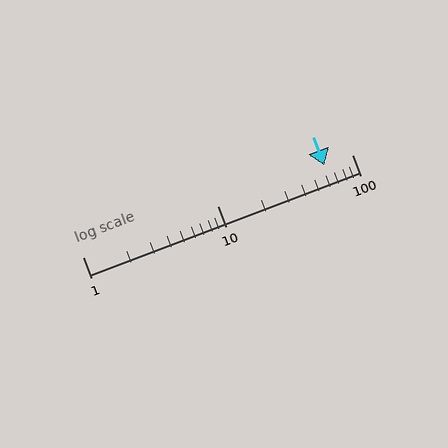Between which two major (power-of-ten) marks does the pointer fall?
The pointer is between 10 and 100.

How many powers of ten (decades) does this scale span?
The scale spans 2 decades, from 1 to 100.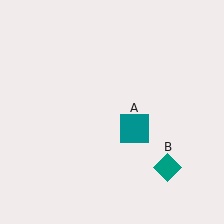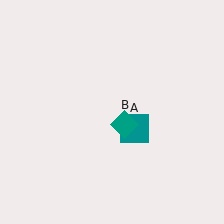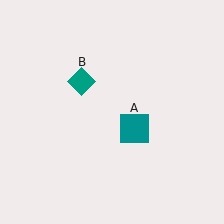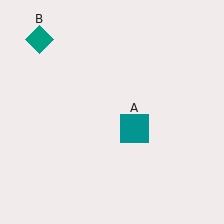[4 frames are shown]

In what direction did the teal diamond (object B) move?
The teal diamond (object B) moved up and to the left.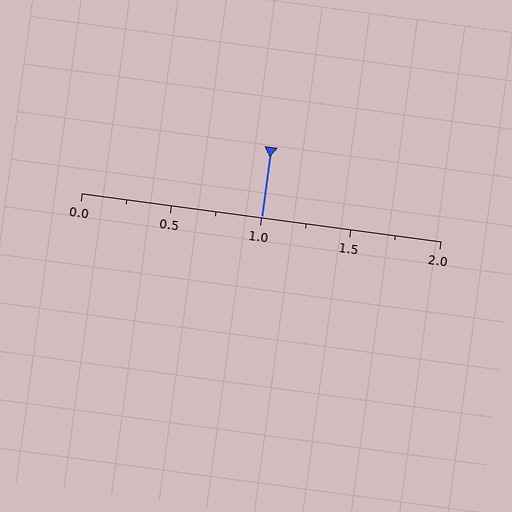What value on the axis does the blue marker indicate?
The marker indicates approximately 1.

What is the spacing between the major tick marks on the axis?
The major ticks are spaced 0.5 apart.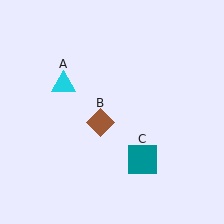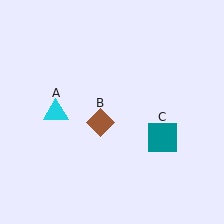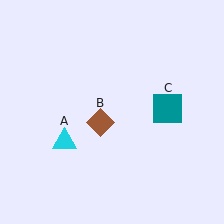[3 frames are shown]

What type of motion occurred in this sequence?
The cyan triangle (object A), teal square (object C) rotated counterclockwise around the center of the scene.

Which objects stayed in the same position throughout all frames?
Brown diamond (object B) remained stationary.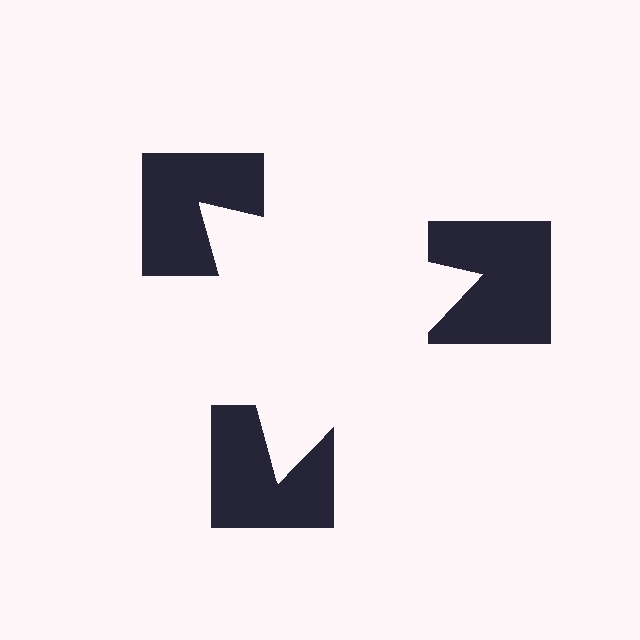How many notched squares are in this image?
There are 3 — one at each vertex of the illusory triangle.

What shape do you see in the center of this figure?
An illusory triangle — its edges are inferred from the aligned wedge cuts in the notched squares, not physically drawn.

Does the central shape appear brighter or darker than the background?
It typically appears slightly brighter than the background, even though no actual brightness change is drawn.